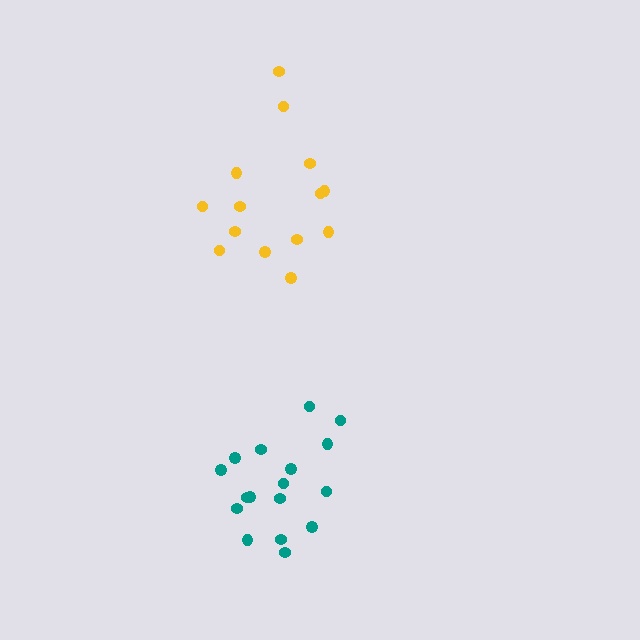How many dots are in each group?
Group 1: 17 dots, Group 2: 14 dots (31 total).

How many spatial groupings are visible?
There are 2 spatial groupings.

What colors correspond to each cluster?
The clusters are colored: teal, yellow.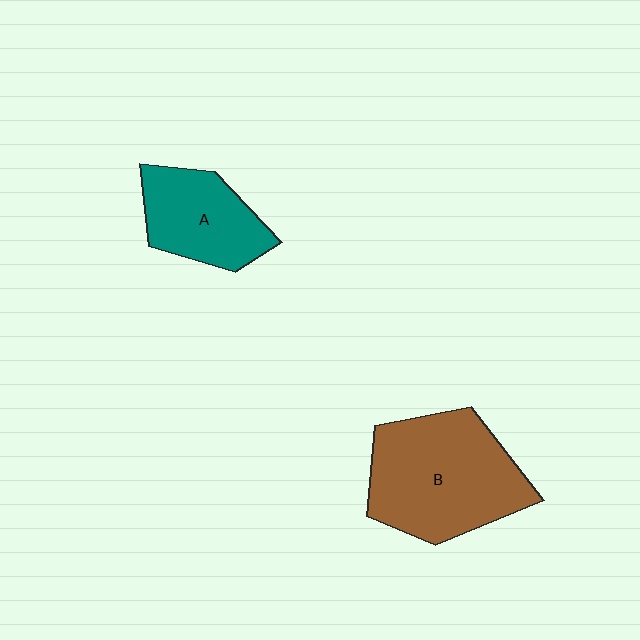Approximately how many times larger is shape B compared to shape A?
Approximately 1.7 times.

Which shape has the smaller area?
Shape A (teal).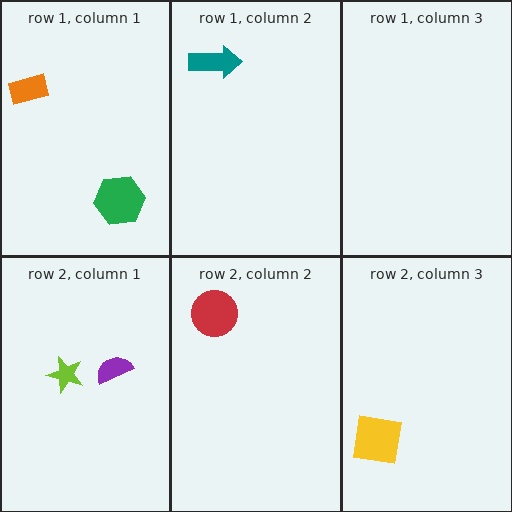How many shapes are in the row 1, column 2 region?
1.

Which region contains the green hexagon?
The row 1, column 1 region.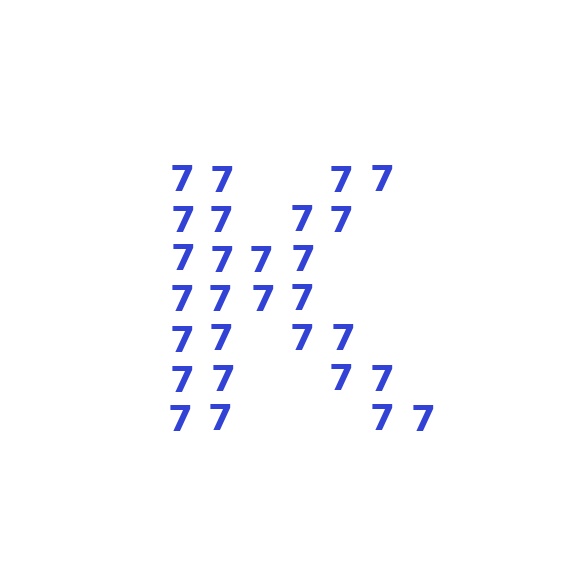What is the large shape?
The large shape is the letter K.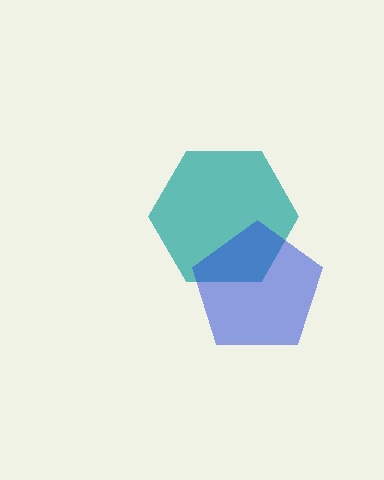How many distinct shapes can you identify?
There are 2 distinct shapes: a teal hexagon, a blue pentagon.